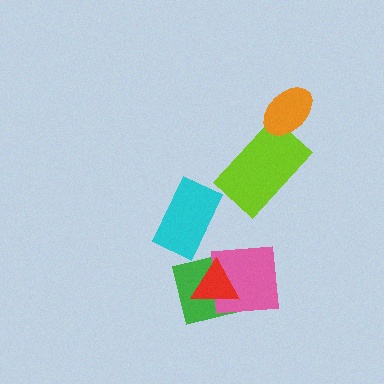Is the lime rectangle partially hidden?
Yes, it is partially covered by another shape.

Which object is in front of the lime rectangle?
The orange ellipse is in front of the lime rectangle.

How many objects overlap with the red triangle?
2 objects overlap with the red triangle.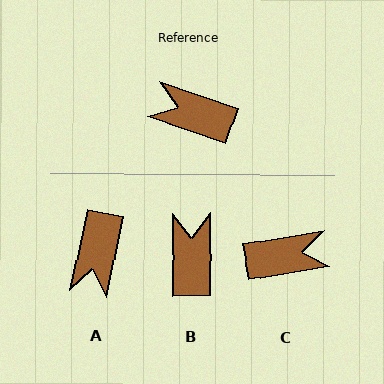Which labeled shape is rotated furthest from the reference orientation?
C, about 151 degrees away.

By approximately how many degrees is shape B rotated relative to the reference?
Approximately 70 degrees clockwise.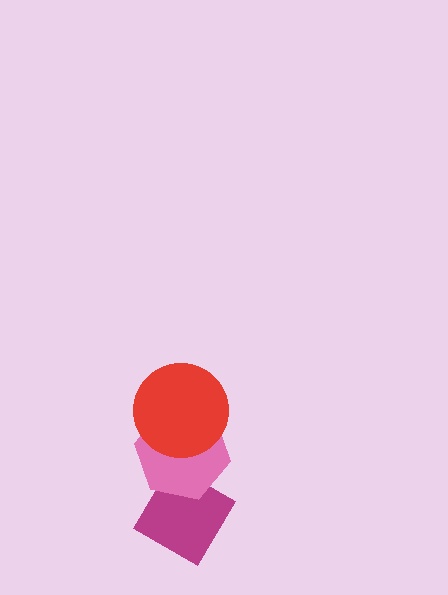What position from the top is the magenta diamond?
The magenta diamond is 3rd from the top.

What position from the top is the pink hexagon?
The pink hexagon is 2nd from the top.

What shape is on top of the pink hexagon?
The red circle is on top of the pink hexagon.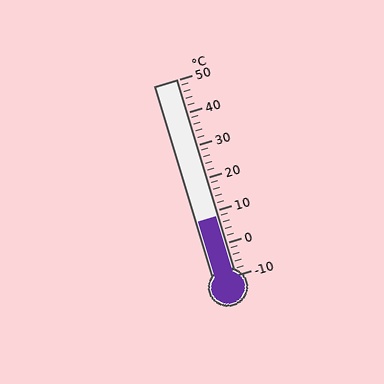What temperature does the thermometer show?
The thermometer shows approximately 8°C.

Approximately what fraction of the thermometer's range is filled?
The thermometer is filled to approximately 30% of its range.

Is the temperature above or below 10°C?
The temperature is below 10°C.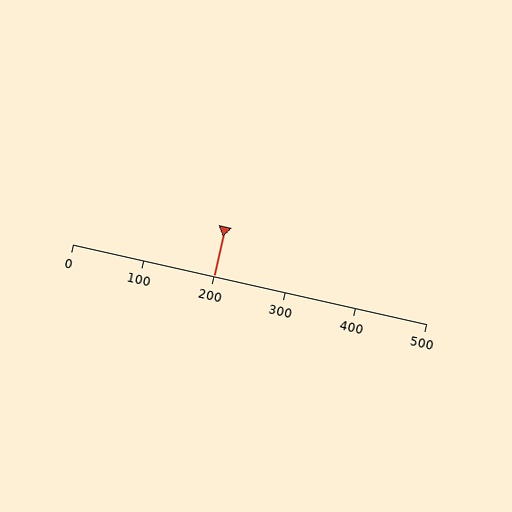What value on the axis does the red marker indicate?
The marker indicates approximately 200.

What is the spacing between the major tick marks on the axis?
The major ticks are spaced 100 apart.